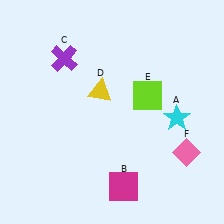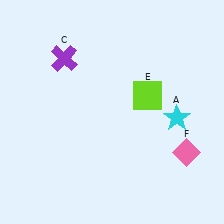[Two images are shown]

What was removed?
The yellow triangle (D), the magenta square (B) were removed in Image 2.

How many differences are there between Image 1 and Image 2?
There are 2 differences between the two images.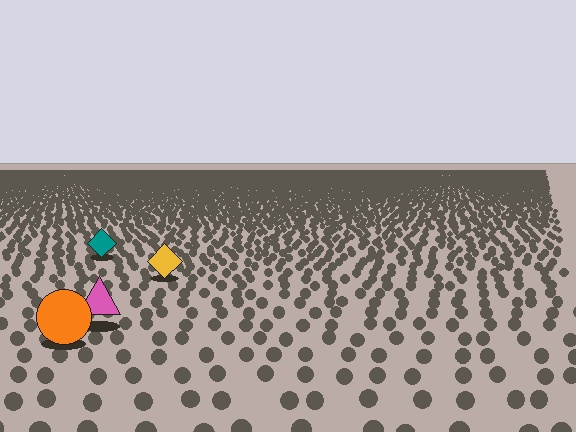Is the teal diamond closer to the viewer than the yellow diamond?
No. The yellow diamond is closer — you can tell from the texture gradient: the ground texture is coarser near it.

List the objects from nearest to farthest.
From nearest to farthest: the orange circle, the pink triangle, the yellow diamond, the teal diamond.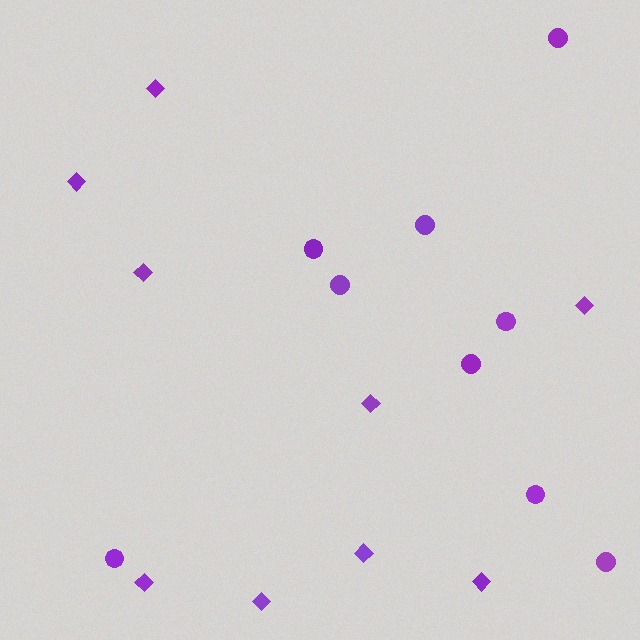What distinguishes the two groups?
There are 2 groups: one group of diamonds (9) and one group of circles (9).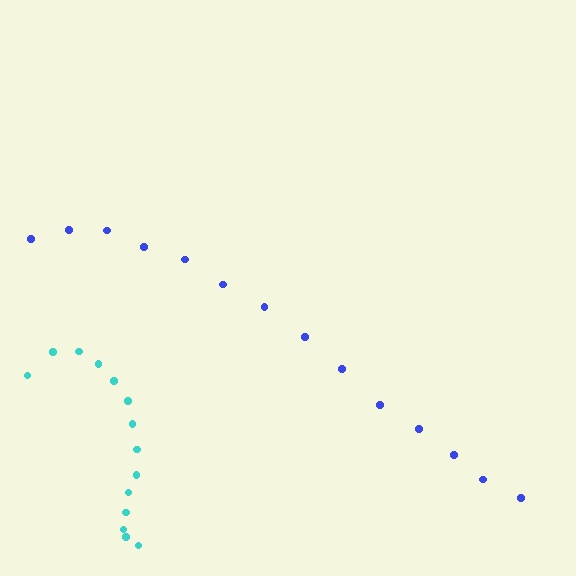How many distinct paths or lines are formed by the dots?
There are 2 distinct paths.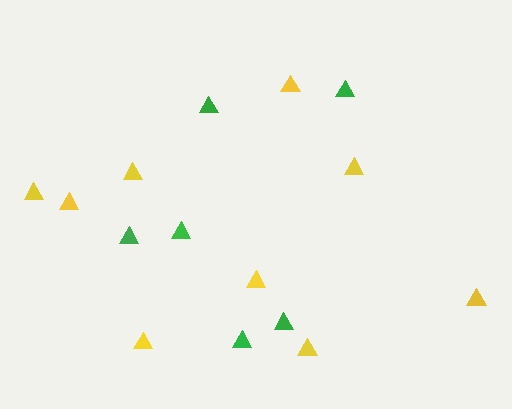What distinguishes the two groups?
There are 2 groups: one group of yellow triangles (9) and one group of green triangles (6).